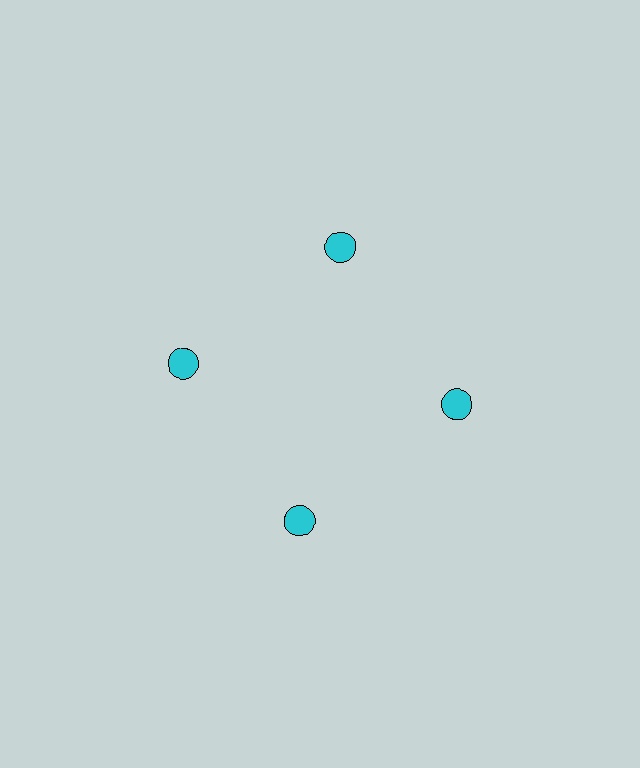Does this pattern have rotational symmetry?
Yes, this pattern has 4-fold rotational symmetry. It looks the same after rotating 90 degrees around the center.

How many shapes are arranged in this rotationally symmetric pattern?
There are 4 shapes, arranged in 4 groups of 1.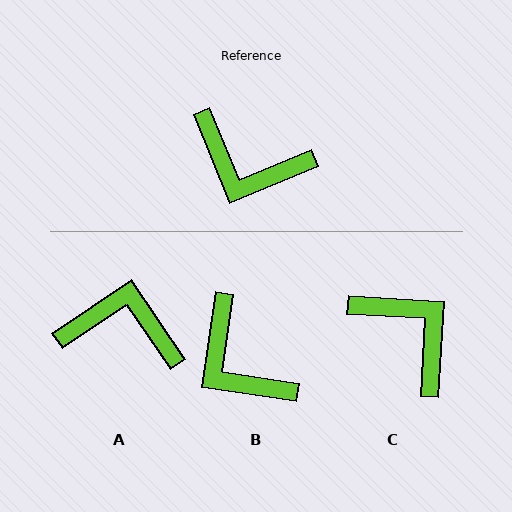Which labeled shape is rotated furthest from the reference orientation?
A, about 169 degrees away.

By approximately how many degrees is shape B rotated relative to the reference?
Approximately 31 degrees clockwise.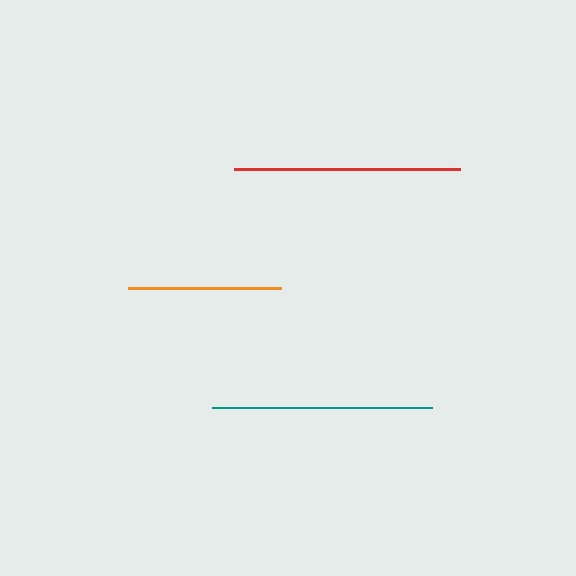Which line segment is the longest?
The red line is the longest at approximately 225 pixels.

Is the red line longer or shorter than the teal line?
The red line is longer than the teal line.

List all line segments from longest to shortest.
From longest to shortest: red, teal, orange.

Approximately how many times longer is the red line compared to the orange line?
The red line is approximately 1.5 times the length of the orange line.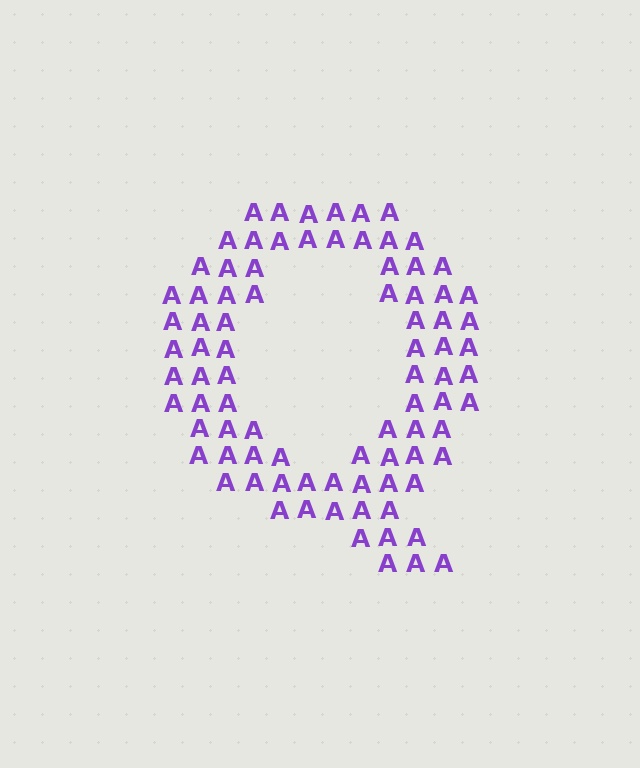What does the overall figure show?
The overall figure shows the letter Q.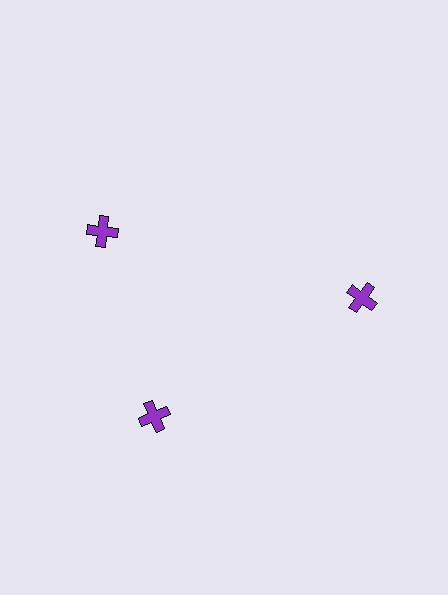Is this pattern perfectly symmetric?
No. The 3 purple crosses are arranged in a ring, but one element near the 11 o'clock position is rotated out of alignment along the ring, breaking the 3-fold rotational symmetry.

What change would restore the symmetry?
The symmetry would be restored by rotating it back into even spacing with its neighbors so that all 3 crosses sit at equal angles and equal distance from the center.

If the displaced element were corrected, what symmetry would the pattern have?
It would have 3-fold rotational symmetry — the pattern would map onto itself every 120 degrees.